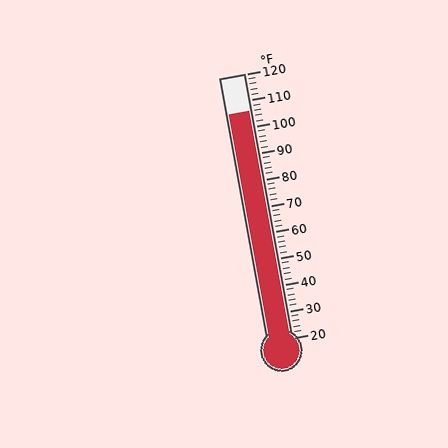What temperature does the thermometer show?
The thermometer shows approximately 106°F.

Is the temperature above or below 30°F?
The temperature is above 30°F.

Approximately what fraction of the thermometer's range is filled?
The thermometer is filled to approximately 85% of its range.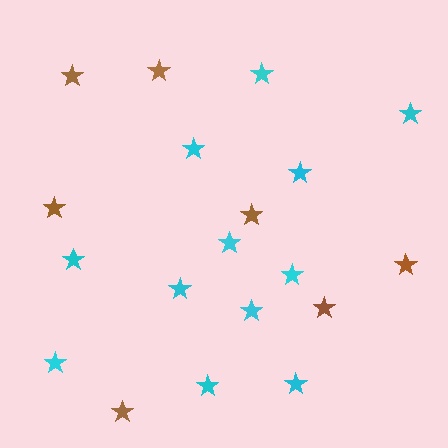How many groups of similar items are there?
There are 2 groups: one group of cyan stars (12) and one group of brown stars (7).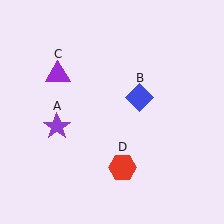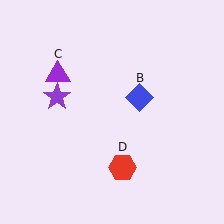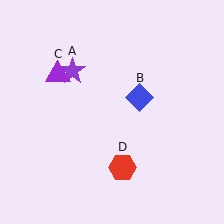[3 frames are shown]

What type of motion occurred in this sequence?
The purple star (object A) rotated clockwise around the center of the scene.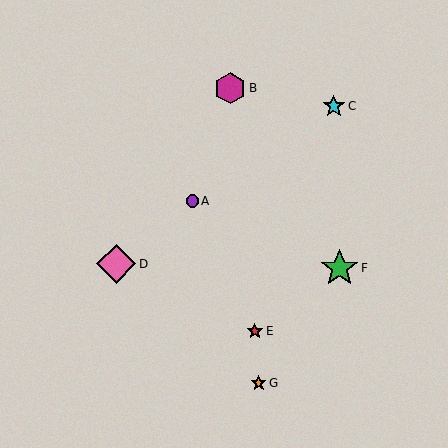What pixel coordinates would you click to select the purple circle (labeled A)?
Click at (192, 201) to select the purple circle A.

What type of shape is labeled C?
Shape C is a cyan star.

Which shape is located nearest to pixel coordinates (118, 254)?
The pink diamond (labeled D) at (116, 264) is nearest to that location.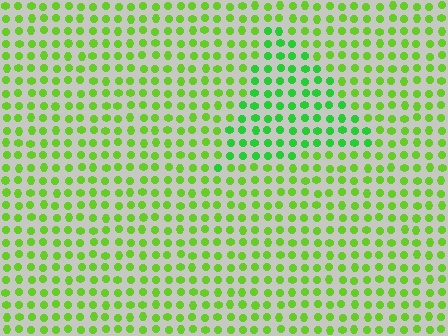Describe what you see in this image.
The image is filled with small lime elements in a uniform arrangement. A triangle-shaped region is visible where the elements are tinted to a slightly different hue, forming a subtle color boundary.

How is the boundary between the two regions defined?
The boundary is defined purely by a slight shift in hue (about 28 degrees). Spacing, size, and orientation are identical on both sides.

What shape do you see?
I see a triangle.